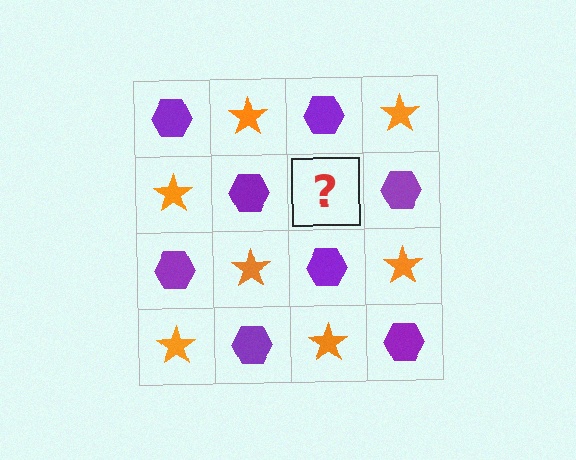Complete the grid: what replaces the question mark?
The question mark should be replaced with an orange star.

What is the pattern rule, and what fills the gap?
The rule is that it alternates purple hexagon and orange star in a checkerboard pattern. The gap should be filled with an orange star.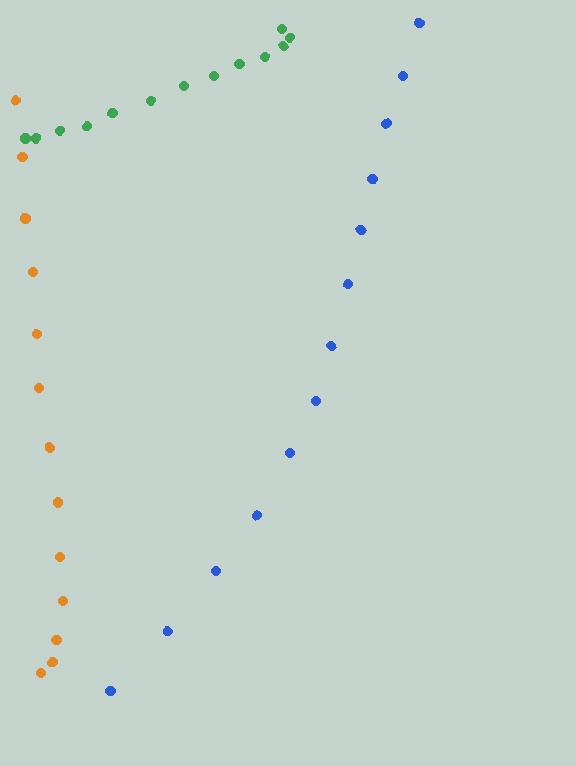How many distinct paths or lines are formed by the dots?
There are 3 distinct paths.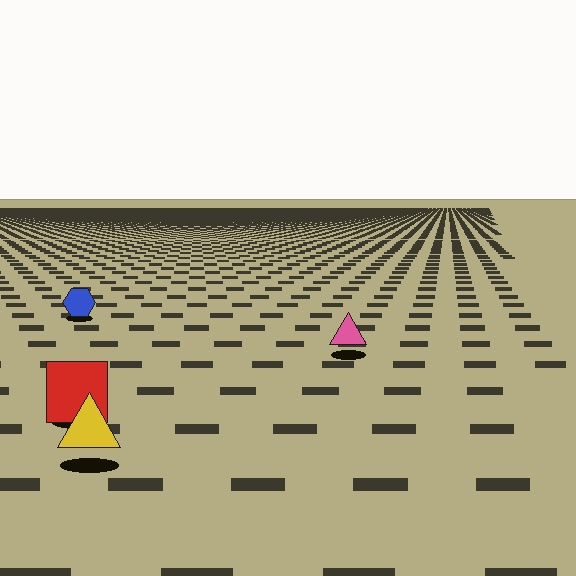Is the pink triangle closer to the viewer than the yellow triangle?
No. The yellow triangle is closer — you can tell from the texture gradient: the ground texture is coarser near it.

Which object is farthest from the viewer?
The blue hexagon is farthest from the viewer. It appears smaller and the ground texture around it is denser.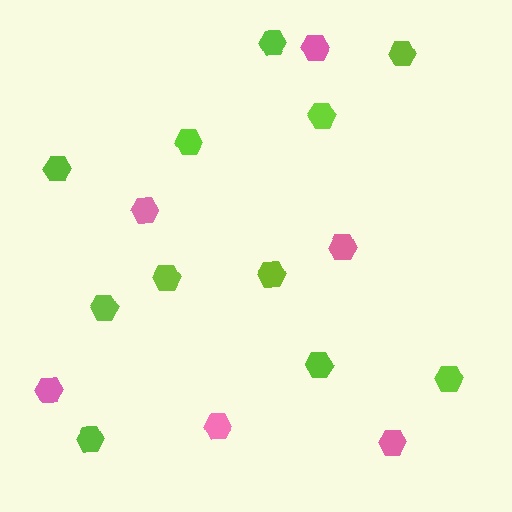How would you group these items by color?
There are 2 groups: one group of pink hexagons (6) and one group of lime hexagons (11).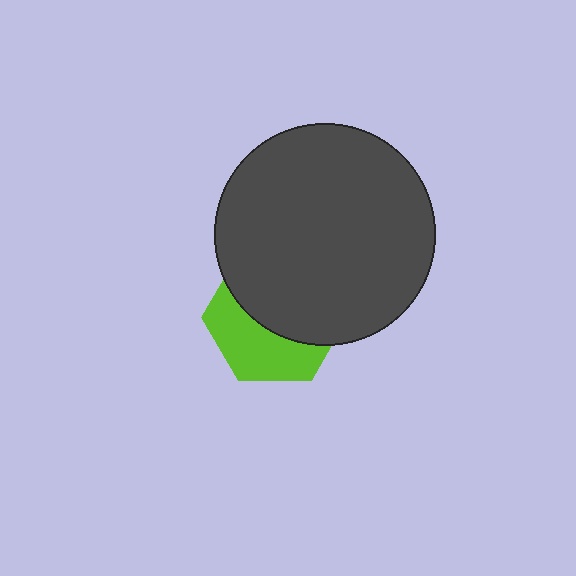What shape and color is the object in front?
The object in front is a dark gray circle.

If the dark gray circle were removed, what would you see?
You would see the complete lime hexagon.